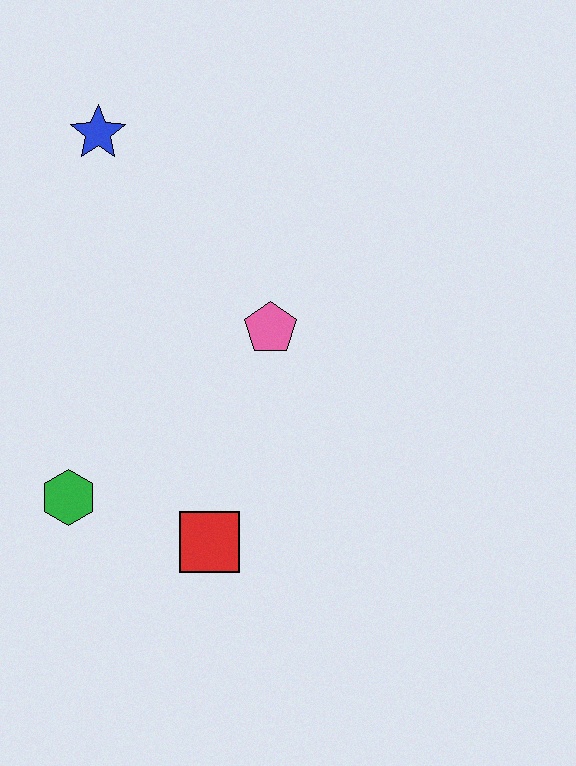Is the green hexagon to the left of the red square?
Yes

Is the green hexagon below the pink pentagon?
Yes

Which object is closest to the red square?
The green hexagon is closest to the red square.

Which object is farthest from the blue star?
The red square is farthest from the blue star.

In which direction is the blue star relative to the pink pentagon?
The blue star is above the pink pentagon.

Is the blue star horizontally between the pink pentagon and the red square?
No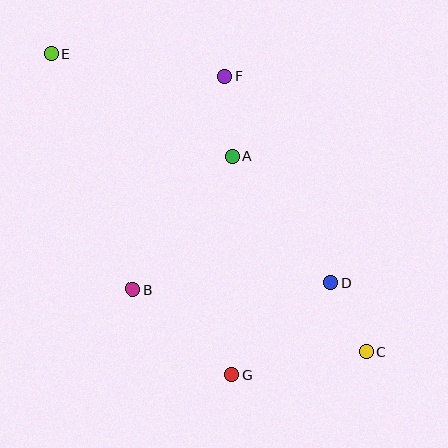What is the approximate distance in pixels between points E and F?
The distance between E and F is approximately 175 pixels.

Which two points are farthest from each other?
Points C and E are farthest from each other.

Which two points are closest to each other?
Points C and D are closest to each other.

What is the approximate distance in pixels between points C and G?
The distance between C and G is approximately 136 pixels.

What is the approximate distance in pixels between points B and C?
The distance between B and C is approximately 242 pixels.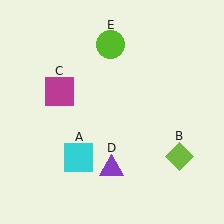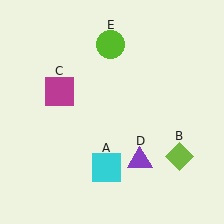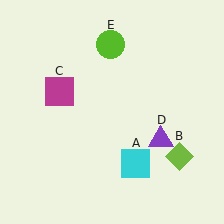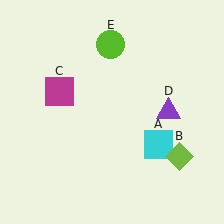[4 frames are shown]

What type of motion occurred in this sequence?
The cyan square (object A), purple triangle (object D) rotated counterclockwise around the center of the scene.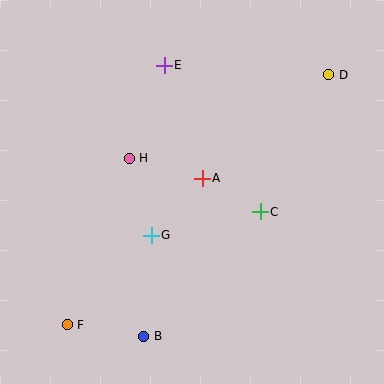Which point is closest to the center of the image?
Point A at (202, 178) is closest to the center.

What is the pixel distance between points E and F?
The distance between E and F is 277 pixels.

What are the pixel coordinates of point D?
Point D is at (329, 75).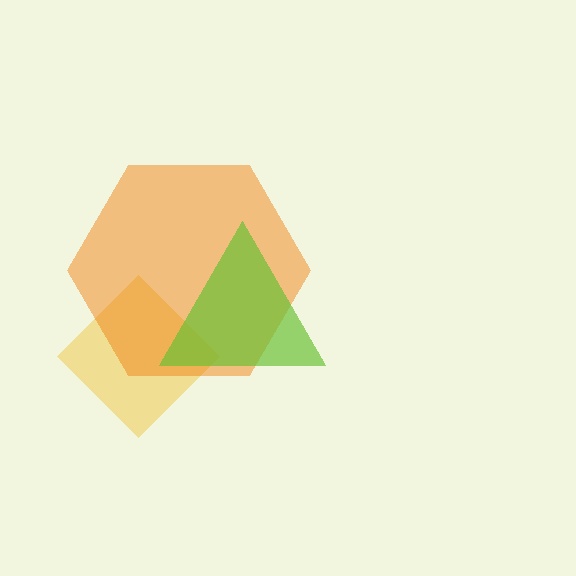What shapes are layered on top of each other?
The layered shapes are: a yellow diamond, an orange hexagon, a lime triangle.